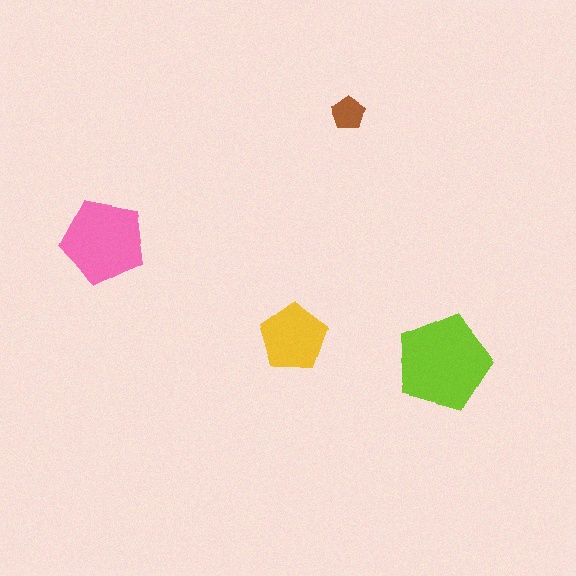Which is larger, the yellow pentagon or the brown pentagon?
The yellow one.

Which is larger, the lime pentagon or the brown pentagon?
The lime one.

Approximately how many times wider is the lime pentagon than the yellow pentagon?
About 1.5 times wider.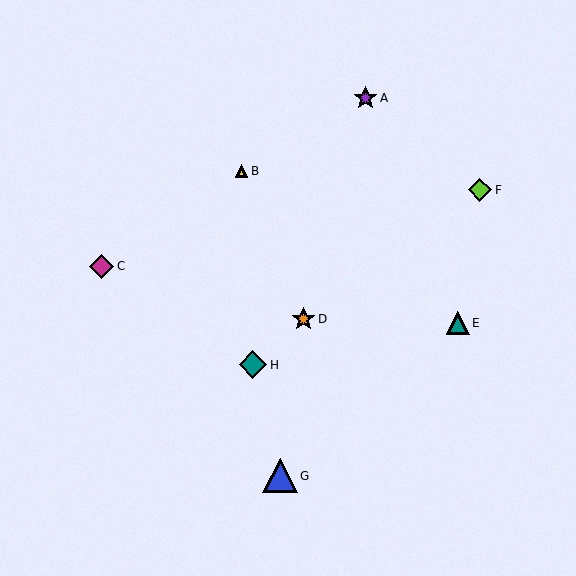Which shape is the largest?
The blue triangle (labeled G) is the largest.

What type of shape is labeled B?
Shape B is a yellow triangle.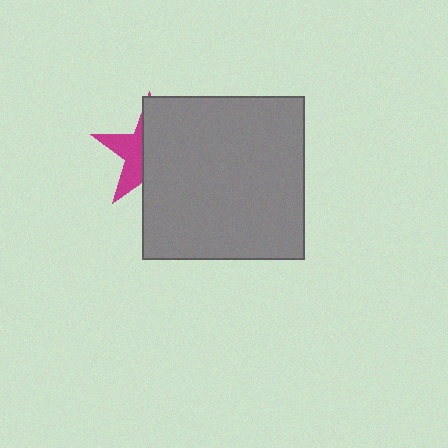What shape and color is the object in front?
The object in front is a gray square.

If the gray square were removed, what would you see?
You would see the complete magenta star.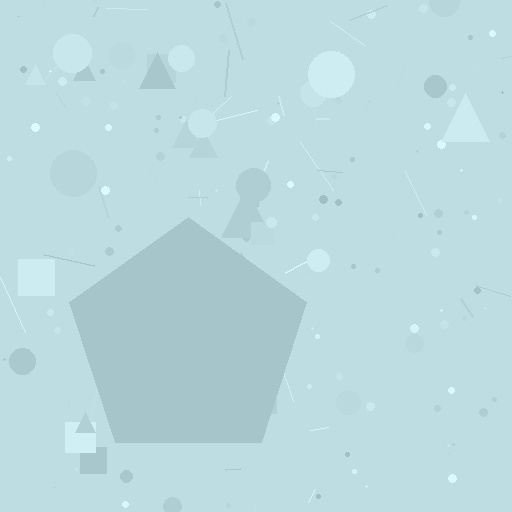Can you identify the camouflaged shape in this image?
The camouflaged shape is a pentagon.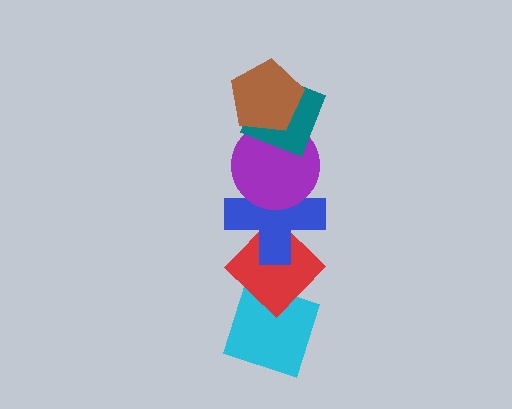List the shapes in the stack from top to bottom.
From top to bottom: the brown pentagon, the teal diamond, the purple circle, the blue cross, the red diamond, the cyan diamond.